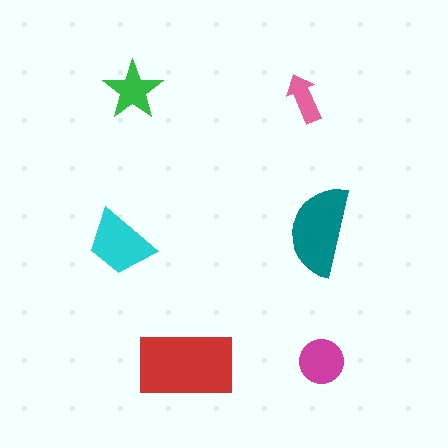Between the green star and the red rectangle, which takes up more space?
The red rectangle.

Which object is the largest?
The red rectangle.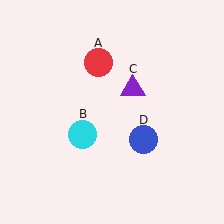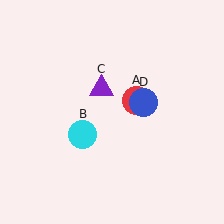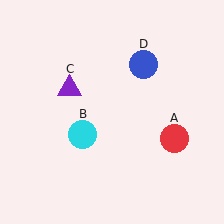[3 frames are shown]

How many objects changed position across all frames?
3 objects changed position: red circle (object A), purple triangle (object C), blue circle (object D).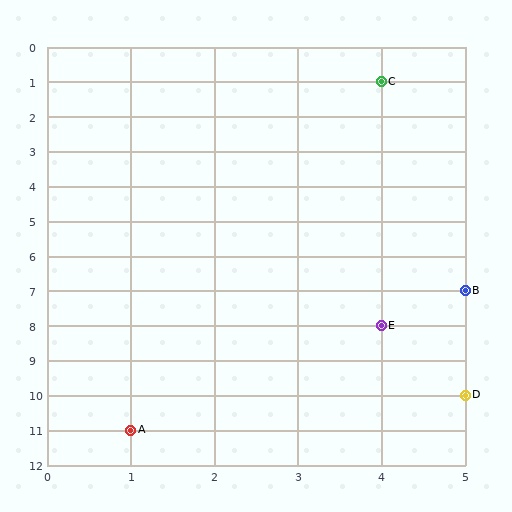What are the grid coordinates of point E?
Point E is at grid coordinates (4, 8).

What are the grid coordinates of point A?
Point A is at grid coordinates (1, 11).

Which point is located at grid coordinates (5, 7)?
Point B is at (5, 7).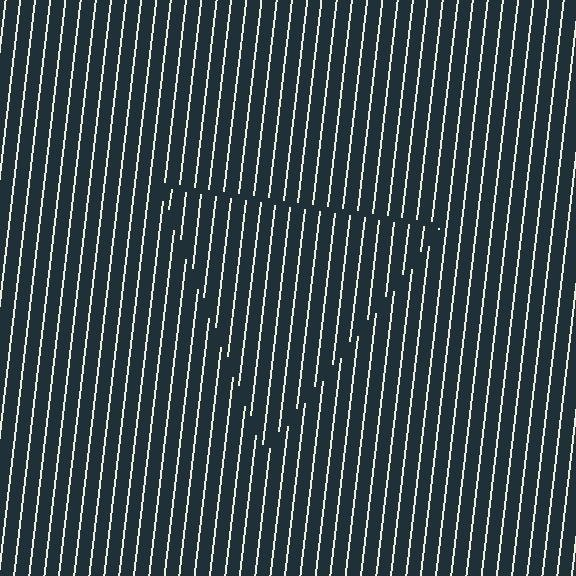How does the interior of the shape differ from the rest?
The interior of the shape contains the same grating, shifted by half a period — the contour is defined by the phase discontinuity where line-ends from the inner and outer gratings abut.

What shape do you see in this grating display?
An illusory triangle. The interior of the shape contains the same grating, shifted by half a period — the contour is defined by the phase discontinuity where line-ends from the inner and outer gratings abut.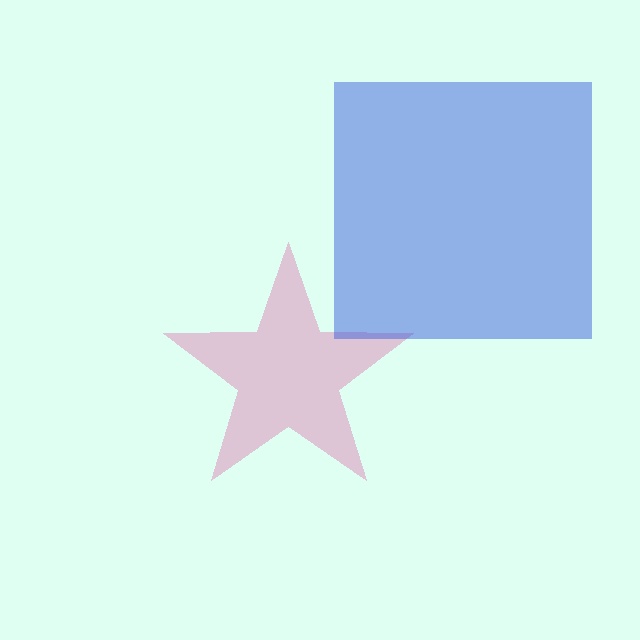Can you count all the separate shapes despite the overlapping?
Yes, there are 2 separate shapes.